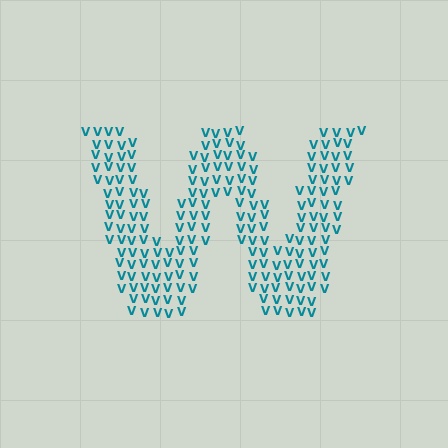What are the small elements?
The small elements are letter V's.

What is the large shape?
The large shape is the letter W.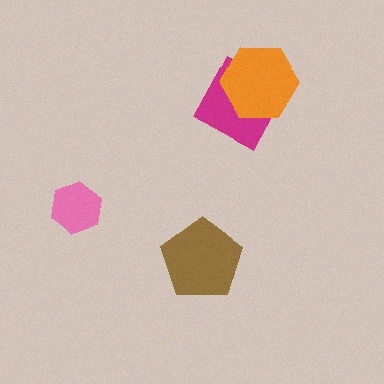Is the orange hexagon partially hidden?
No, no other shape covers it.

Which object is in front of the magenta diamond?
The orange hexagon is in front of the magenta diamond.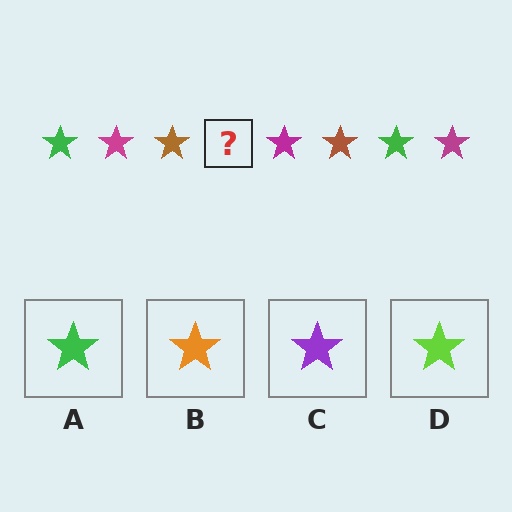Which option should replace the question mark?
Option A.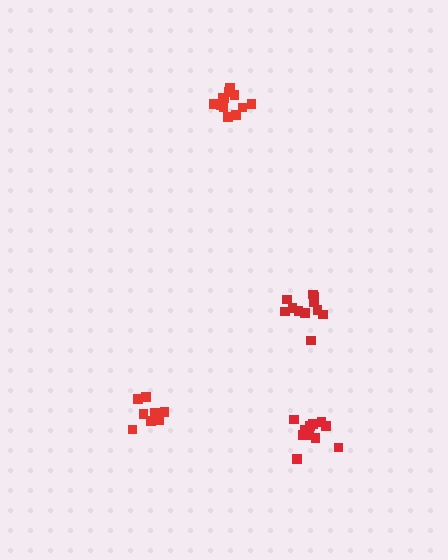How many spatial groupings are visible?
There are 4 spatial groupings.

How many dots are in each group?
Group 1: 11 dots, Group 2: 12 dots, Group 3: 8 dots, Group 4: 12 dots (43 total).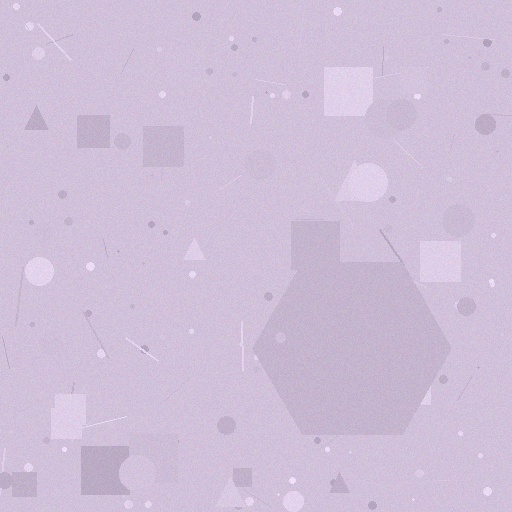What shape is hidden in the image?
A hexagon is hidden in the image.